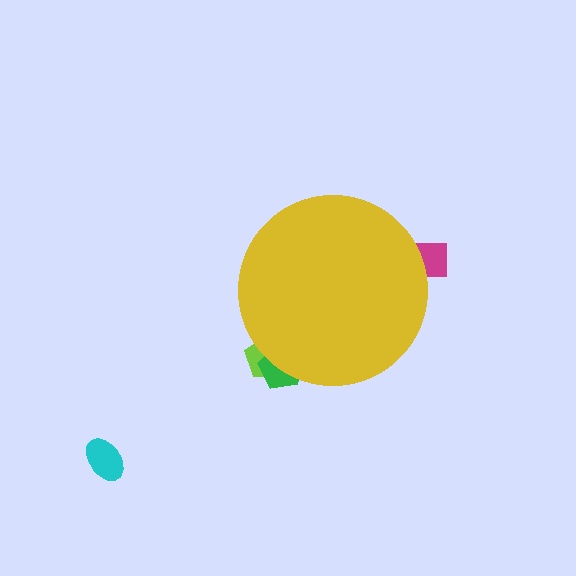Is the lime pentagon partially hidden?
Yes, the lime pentagon is partially hidden behind the yellow circle.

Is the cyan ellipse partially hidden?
No, the cyan ellipse is fully visible.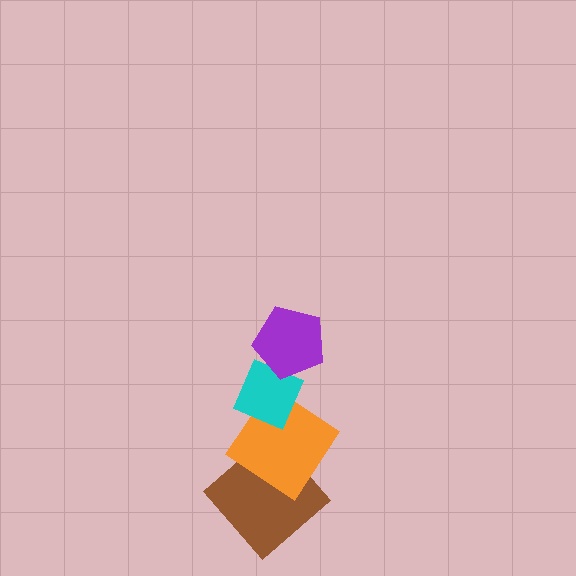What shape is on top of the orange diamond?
The cyan diamond is on top of the orange diamond.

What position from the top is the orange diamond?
The orange diamond is 3rd from the top.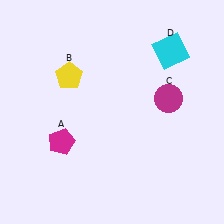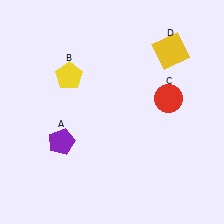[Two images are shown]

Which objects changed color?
A changed from magenta to purple. C changed from magenta to red. D changed from cyan to yellow.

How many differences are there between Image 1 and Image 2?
There are 3 differences between the two images.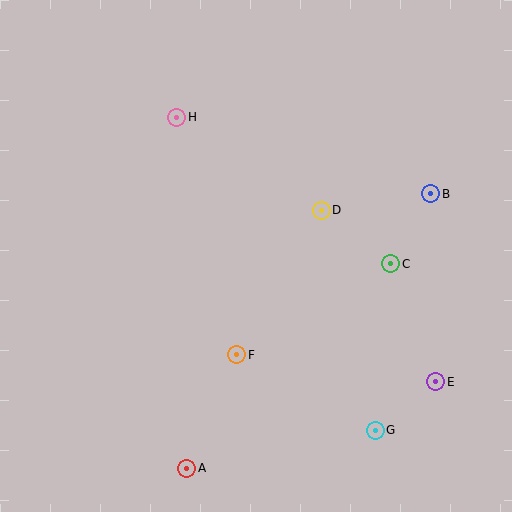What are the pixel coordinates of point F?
Point F is at (237, 355).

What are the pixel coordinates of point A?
Point A is at (187, 468).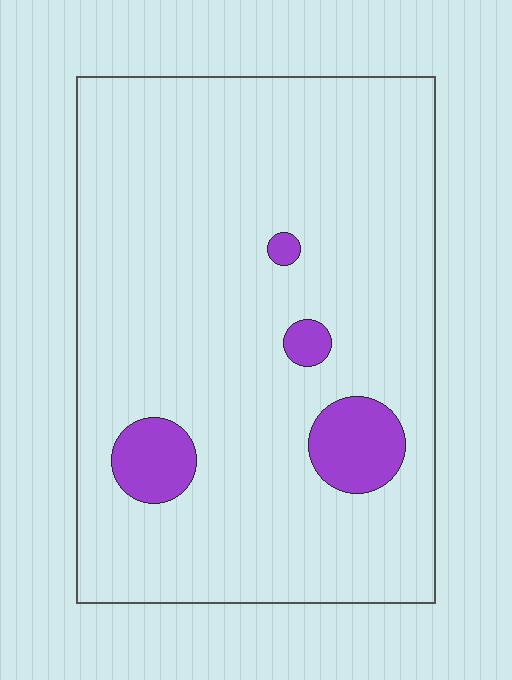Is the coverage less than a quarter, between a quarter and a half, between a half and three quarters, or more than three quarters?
Less than a quarter.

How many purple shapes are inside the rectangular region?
4.